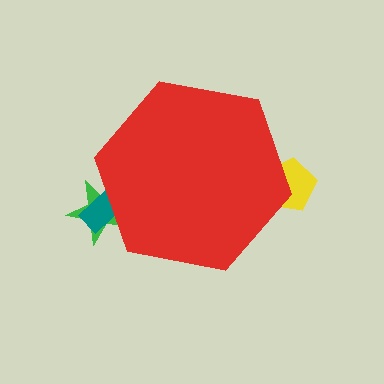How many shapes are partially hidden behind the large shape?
3 shapes are partially hidden.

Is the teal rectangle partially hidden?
Yes, the teal rectangle is partially hidden behind the red hexagon.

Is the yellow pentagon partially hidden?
Yes, the yellow pentagon is partially hidden behind the red hexagon.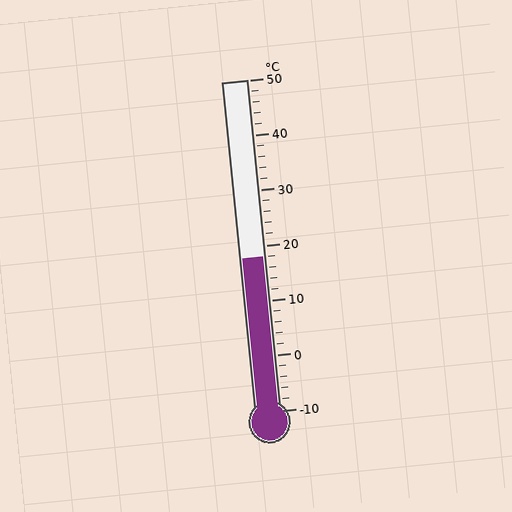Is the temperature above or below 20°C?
The temperature is below 20°C.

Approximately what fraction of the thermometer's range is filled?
The thermometer is filled to approximately 45% of its range.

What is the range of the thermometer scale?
The thermometer scale ranges from -10°C to 50°C.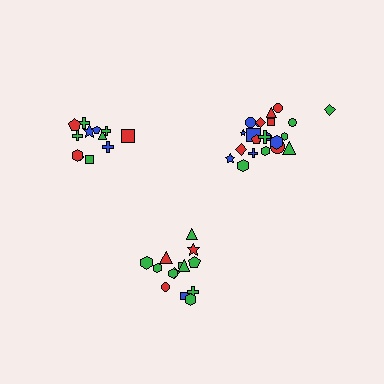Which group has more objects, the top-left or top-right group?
The top-right group.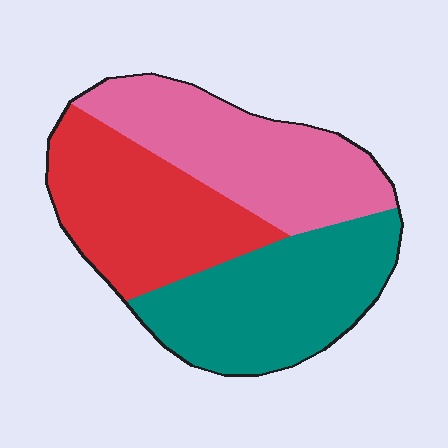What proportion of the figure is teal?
Teal takes up about one third (1/3) of the figure.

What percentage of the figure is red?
Red covers around 30% of the figure.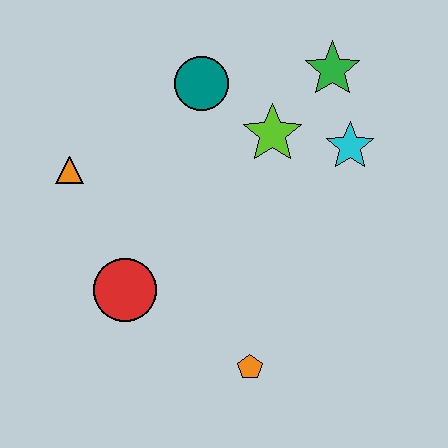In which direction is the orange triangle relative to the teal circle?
The orange triangle is to the left of the teal circle.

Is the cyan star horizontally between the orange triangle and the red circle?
No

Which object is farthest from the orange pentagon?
The green star is farthest from the orange pentagon.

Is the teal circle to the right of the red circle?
Yes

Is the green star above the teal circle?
Yes